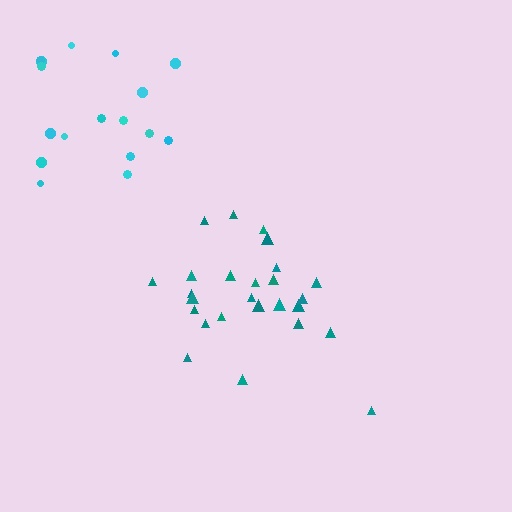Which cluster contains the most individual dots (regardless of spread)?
Teal (26).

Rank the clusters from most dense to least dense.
teal, cyan.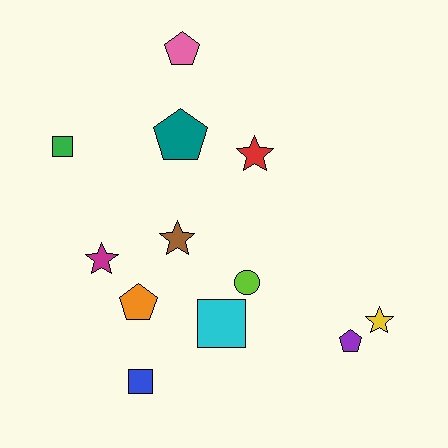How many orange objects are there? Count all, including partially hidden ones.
There is 1 orange object.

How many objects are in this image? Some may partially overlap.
There are 12 objects.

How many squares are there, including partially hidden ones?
There are 3 squares.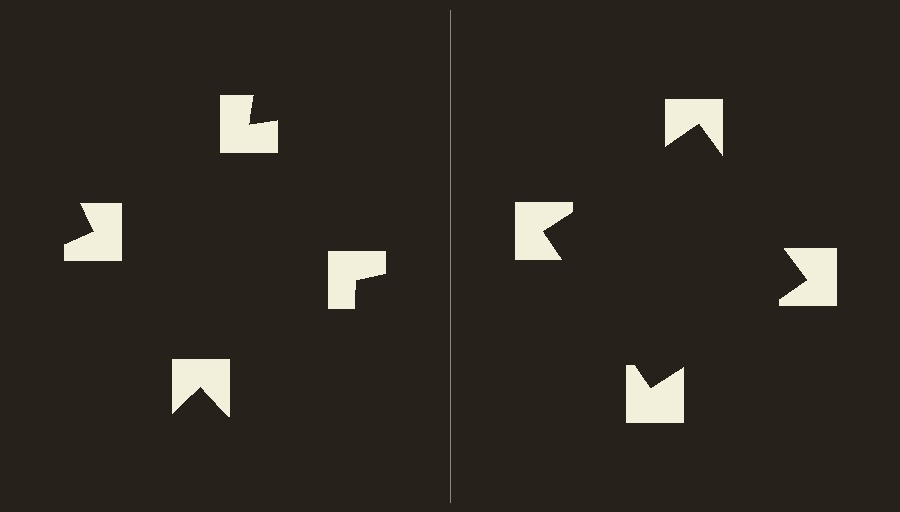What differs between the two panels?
The notched squares are positioned identically on both sides; only the wedge orientations differ. On the right they align to a square; on the left they are misaligned.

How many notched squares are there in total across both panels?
8 — 4 on each side.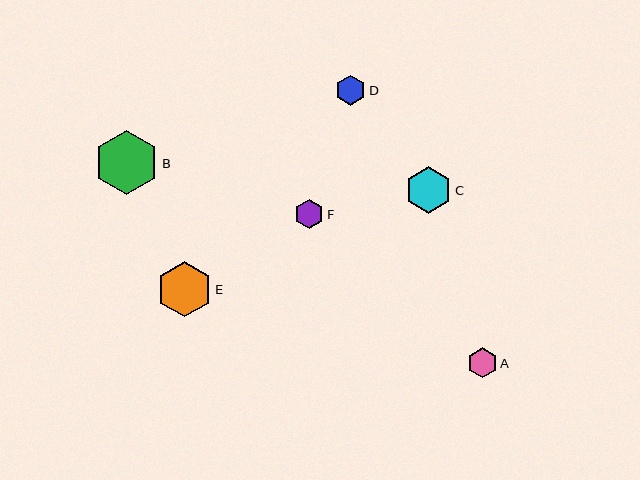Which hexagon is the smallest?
Hexagon F is the smallest with a size of approximately 29 pixels.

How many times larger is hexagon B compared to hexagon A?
Hexagon B is approximately 2.1 times the size of hexagon A.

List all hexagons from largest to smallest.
From largest to smallest: B, E, C, D, A, F.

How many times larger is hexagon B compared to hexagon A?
Hexagon B is approximately 2.1 times the size of hexagon A.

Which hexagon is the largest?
Hexagon B is the largest with a size of approximately 64 pixels.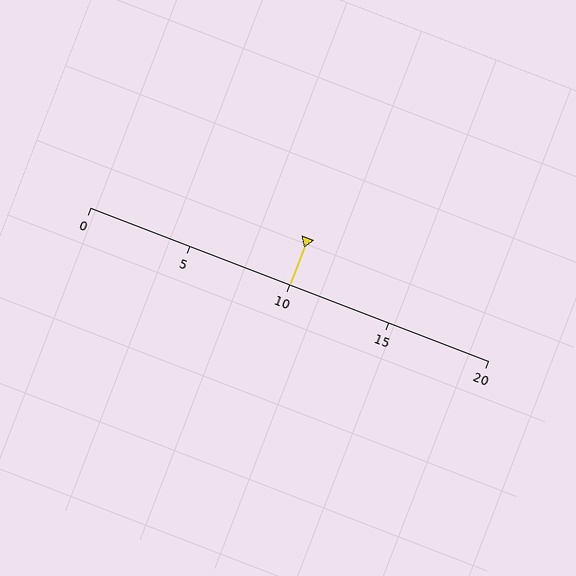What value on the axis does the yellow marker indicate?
The marker indicates approximately 10.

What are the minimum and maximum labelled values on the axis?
The axis runs from 0 to 20.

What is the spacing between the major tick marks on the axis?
The major ticks are spaced 5 apart.